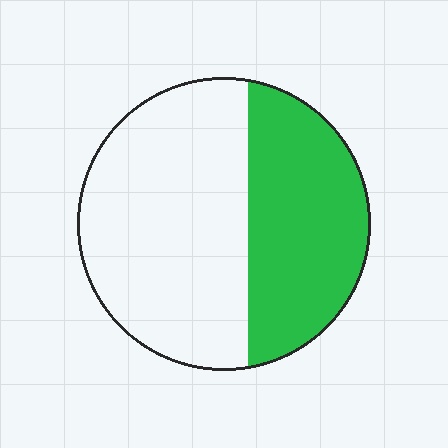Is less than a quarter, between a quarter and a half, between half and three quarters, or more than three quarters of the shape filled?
Between a quarter and a half.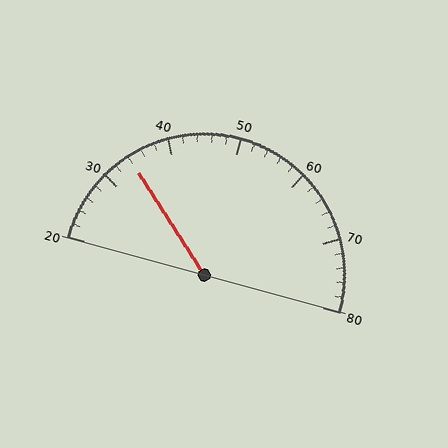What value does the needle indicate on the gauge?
The needle indicates approximately 34.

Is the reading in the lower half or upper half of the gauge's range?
The reading is in the lower half of the range (20 to 80).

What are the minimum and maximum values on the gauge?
The gauge ranges from 20 to 80.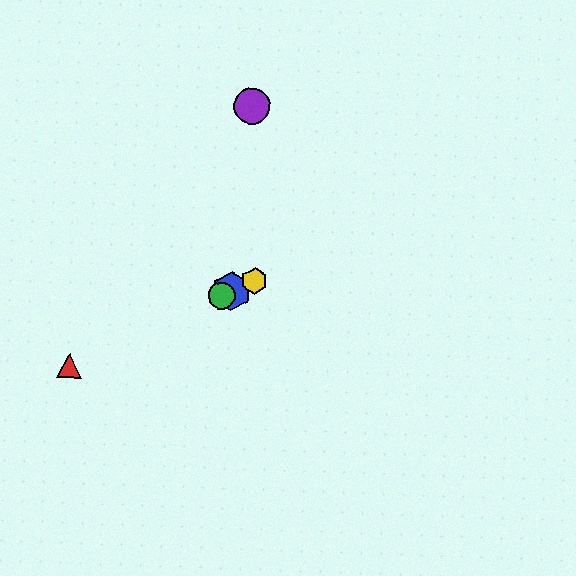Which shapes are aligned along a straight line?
The red triangle, the blue hexagon, the green circle, the yellow hexagon are aligned along a straight line.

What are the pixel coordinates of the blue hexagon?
The blue hexagon is at (231, 291).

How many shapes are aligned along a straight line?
4 shapes (the red triangle, the blue hexagon, the green circle, the yellow hexagon) are aligned along a straight line.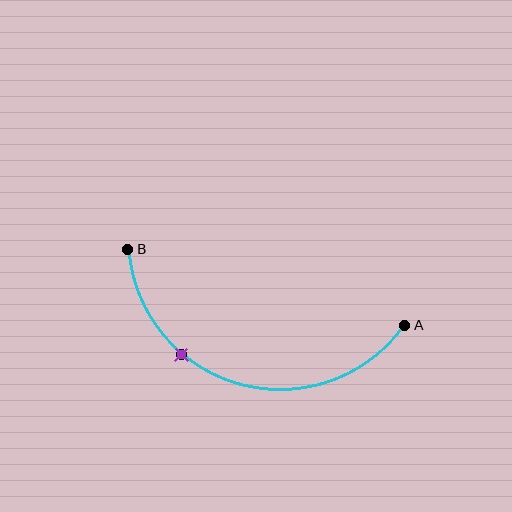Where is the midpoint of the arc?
The arc midpoint is the point on the curve farthest from the straight line joining A and B. It sits below that line.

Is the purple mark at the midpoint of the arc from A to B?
No. The purple mark lies on the arc but is closer to endpoint B. The arc midpoint would be at the point on the curve equidistant along the arc from both A and B.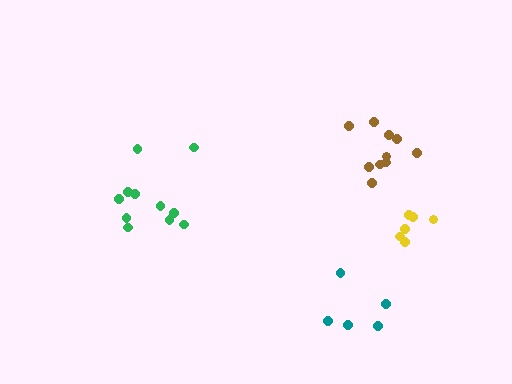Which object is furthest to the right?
The yellow cluster is rightmost.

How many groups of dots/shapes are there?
There are 4 groups.